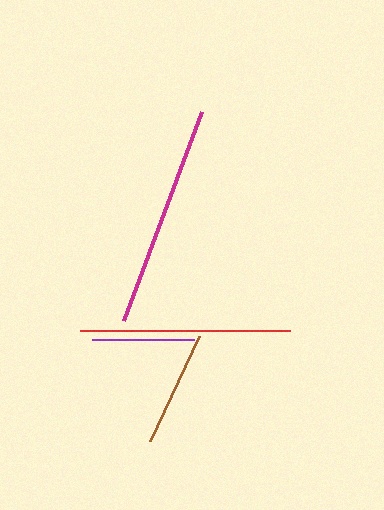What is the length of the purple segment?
The purple segment is approximately 103 pixels long.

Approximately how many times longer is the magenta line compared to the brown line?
The magenta line is approximately 1.9 times the length of the brown line.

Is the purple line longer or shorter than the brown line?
The brown line is longer than the purple line.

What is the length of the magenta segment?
The magenta segment is approximately 222 pixels long.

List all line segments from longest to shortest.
From longest to shortest: magenta, red, brown, purple.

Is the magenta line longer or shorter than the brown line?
The magenta line is longer than the brown line.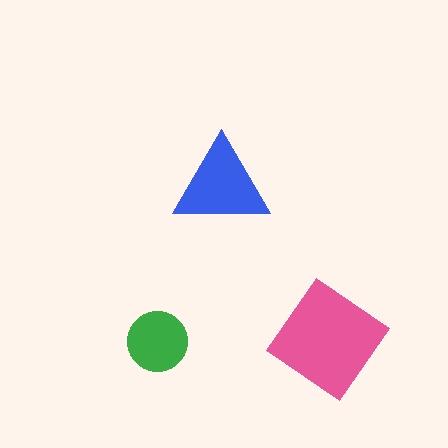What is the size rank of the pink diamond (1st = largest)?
1st.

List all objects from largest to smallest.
The pink diamond, the blue triangle, the green circle.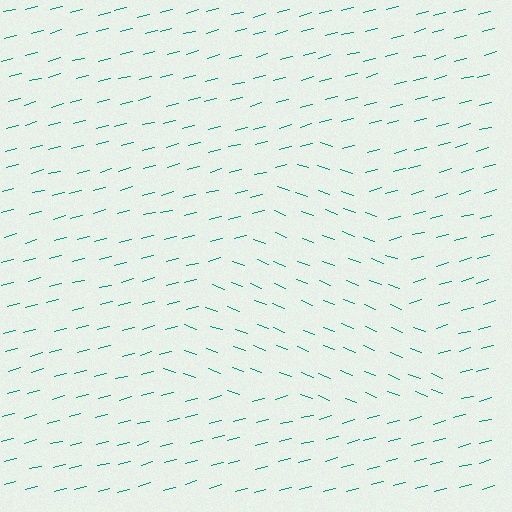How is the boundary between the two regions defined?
The boundary is defined purely by a change in line orientation (approximately 35 degrees difference). All lines are the same color and thickness.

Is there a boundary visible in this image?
Yes, there is a texture boundary formed by a change in line orientation.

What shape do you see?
I see a triangle.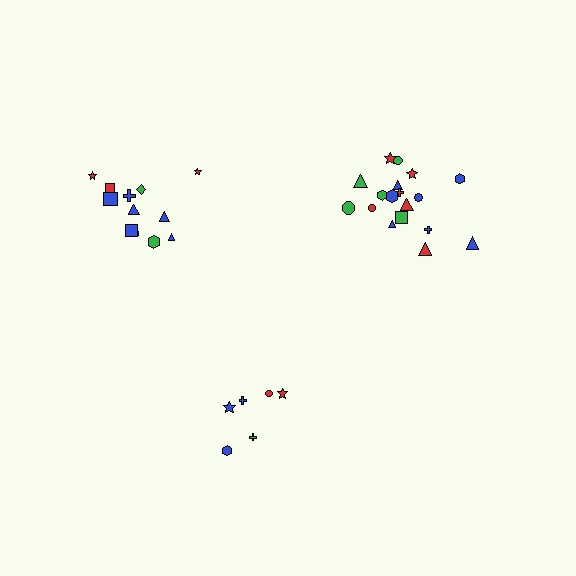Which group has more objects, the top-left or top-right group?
The top-right group.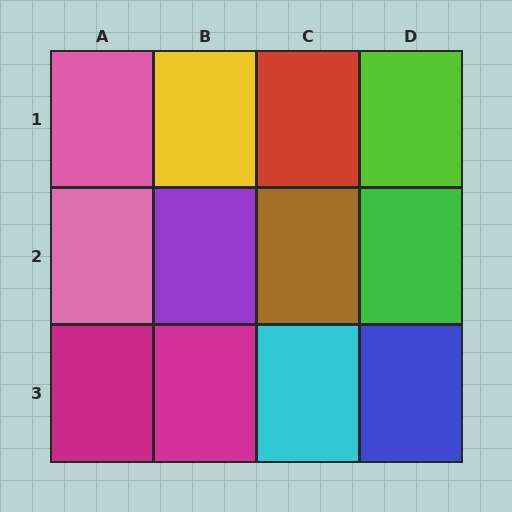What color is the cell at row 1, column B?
Yellow.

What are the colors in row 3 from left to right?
Magenta, magenta, cyan, blue.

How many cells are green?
1 cell is green.